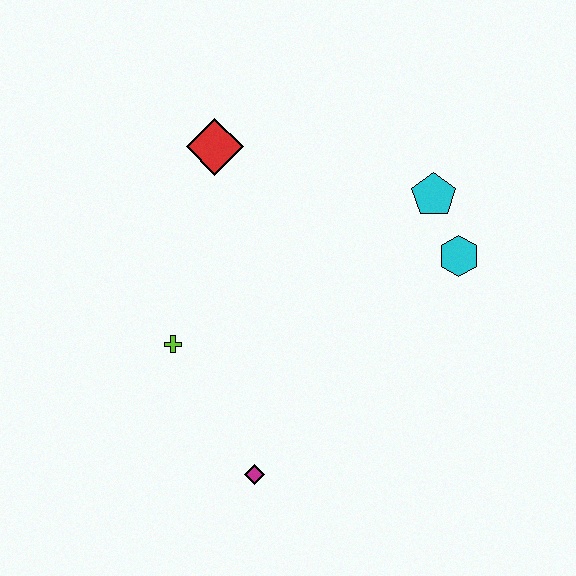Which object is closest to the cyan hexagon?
The cyan pentagon is closest to the cyan hexagon.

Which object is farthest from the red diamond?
The magenta diamond is farthest from the red diamond.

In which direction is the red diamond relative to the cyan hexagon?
The red diamond is to the left of the cyan hexagon.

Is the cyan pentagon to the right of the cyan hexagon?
No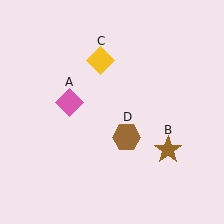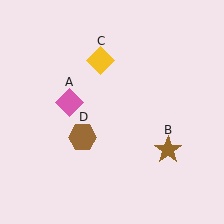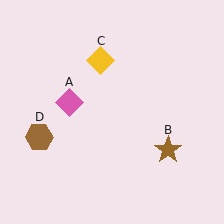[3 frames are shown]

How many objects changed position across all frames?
1 object changed position: brown hexagon (object D).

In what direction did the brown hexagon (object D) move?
The brown hexagon (object D) moved left.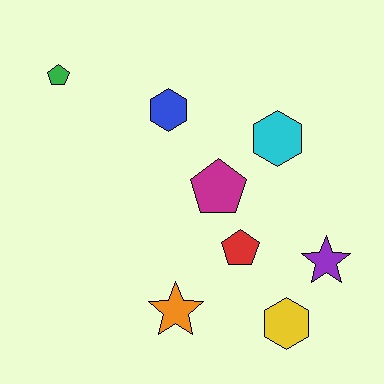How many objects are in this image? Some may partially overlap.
There are 8 objects.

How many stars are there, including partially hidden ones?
There are 2 stars.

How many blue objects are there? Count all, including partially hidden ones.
There is 1 blue object.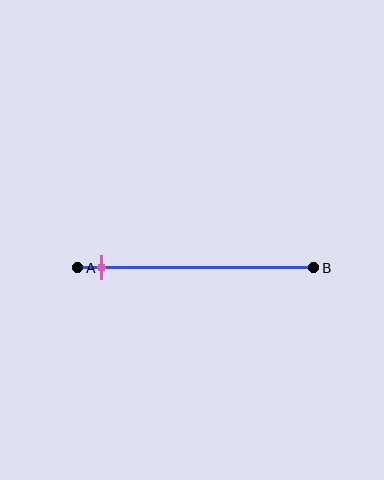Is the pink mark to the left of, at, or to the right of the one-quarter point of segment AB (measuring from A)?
The pink mark is to the left of the one-quarter point of segment AB.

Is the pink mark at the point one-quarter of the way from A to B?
No, the mark is at about 10% from A, not at the 25% one-quarter point.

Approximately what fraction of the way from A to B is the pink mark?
The pink mark is approximately 10% of the way from A to B.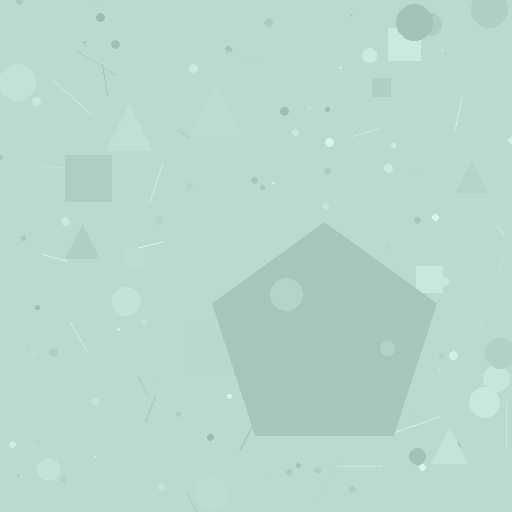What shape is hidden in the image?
A pentagon is hidden in the image.